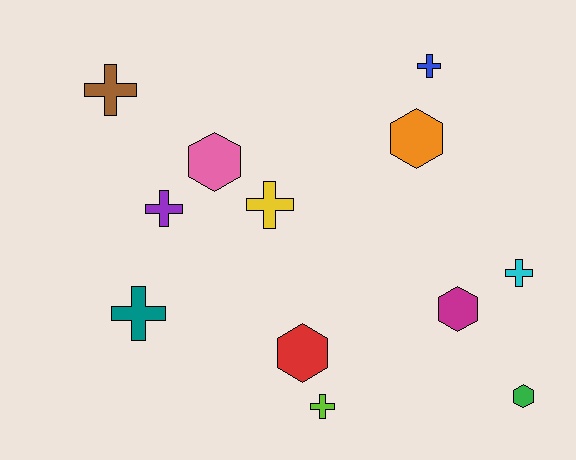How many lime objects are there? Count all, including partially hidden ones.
There is 1 lime object.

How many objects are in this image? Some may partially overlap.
There are 12 objects.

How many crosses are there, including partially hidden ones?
There are 7 crosses.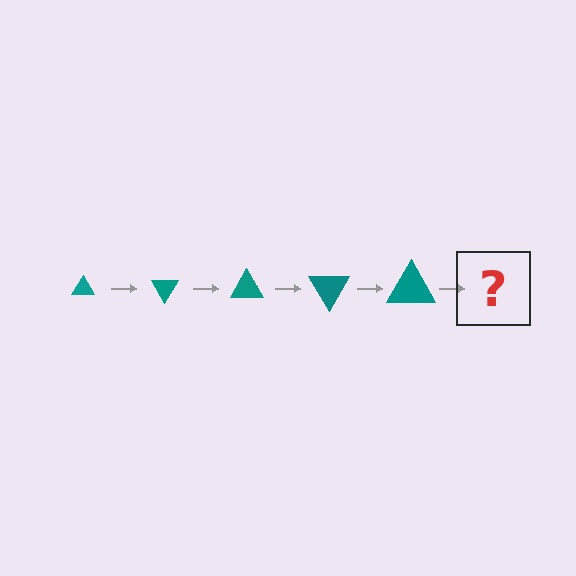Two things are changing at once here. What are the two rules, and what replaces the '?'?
The two rules are that the triangle grows larger each step and it rotates 60 degrees each step. The '?' should be a triangle, larger than the previous one and rotated 300 degrees from the start.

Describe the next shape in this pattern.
It should be a triangle, larger than the previous one and rotated 300 degrees from the start.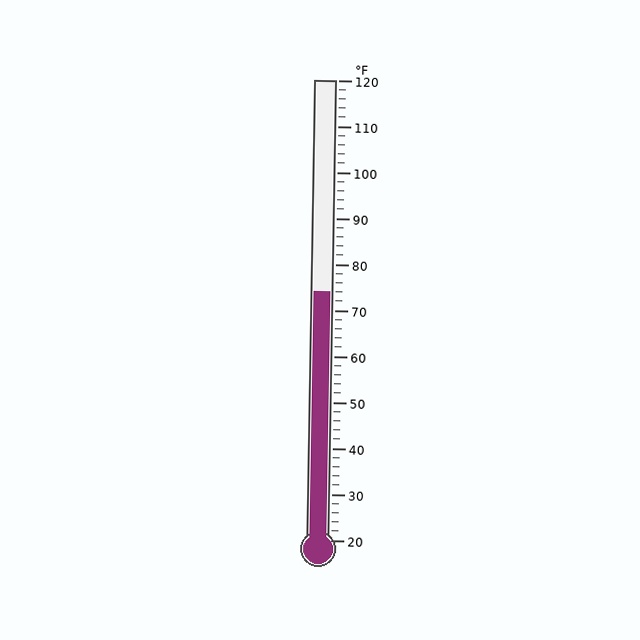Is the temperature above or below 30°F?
The temperature is above 30°F.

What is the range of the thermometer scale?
The thermometer scale ranges from 20°F to 120°F.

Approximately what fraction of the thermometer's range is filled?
The thermometer is filled to approximately 55% of its range.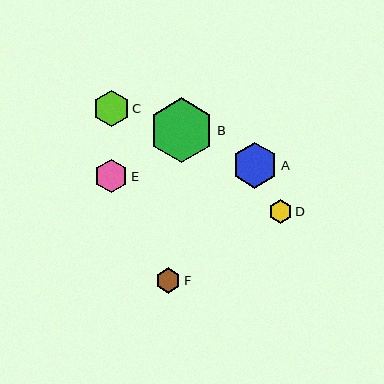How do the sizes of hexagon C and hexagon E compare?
Hexagon C and hexagon E are approximately the same size.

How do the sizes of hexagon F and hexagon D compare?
Hexagon F and hexagon D are approximately the same size.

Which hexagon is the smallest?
Hexagon D is the smallest with a size of approximately 23 pixels.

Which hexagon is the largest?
Hexagon B is the largest with a size of approximately 65 pixels.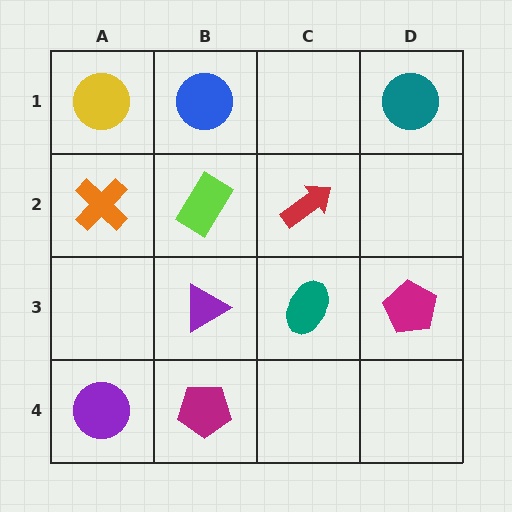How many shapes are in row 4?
2 shapes.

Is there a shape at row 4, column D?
No, that cell is empty.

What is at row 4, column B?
A magenta pentagon.